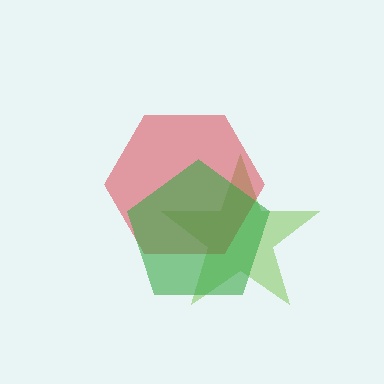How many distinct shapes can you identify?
There are 3 distinct shapes: a lime star, a red hexagon, a green pentagon.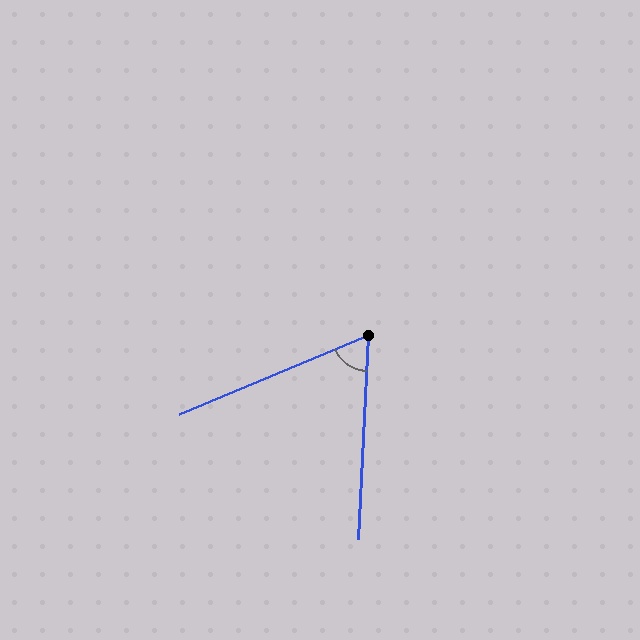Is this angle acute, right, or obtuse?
It is acute.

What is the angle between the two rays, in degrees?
Approximately 65 degrees.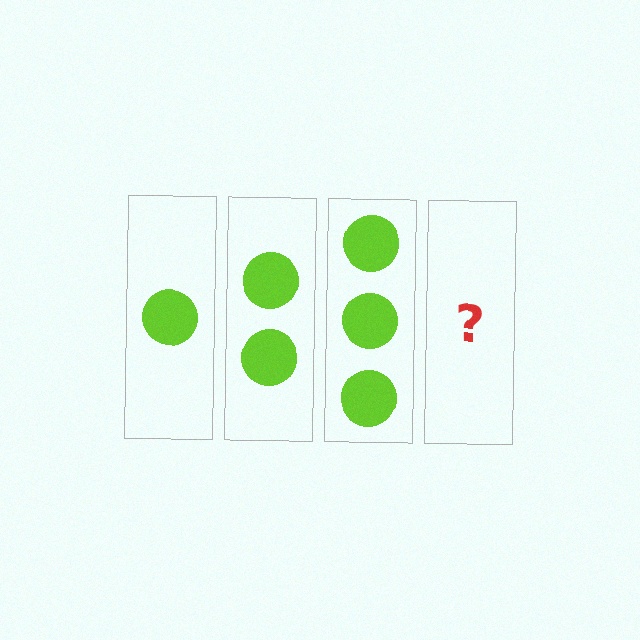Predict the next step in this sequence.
The next step is 4 circles.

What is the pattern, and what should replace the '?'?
The pattern is that each step adds one more circle. The '?' should be 4 circles.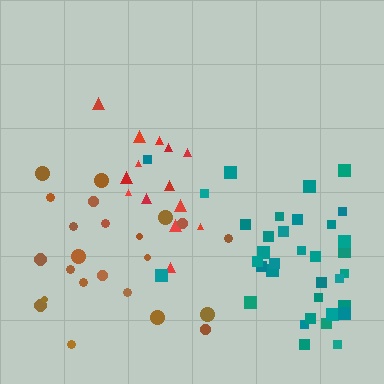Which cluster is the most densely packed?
Teal.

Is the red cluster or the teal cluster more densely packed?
Teal.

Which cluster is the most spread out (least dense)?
Red.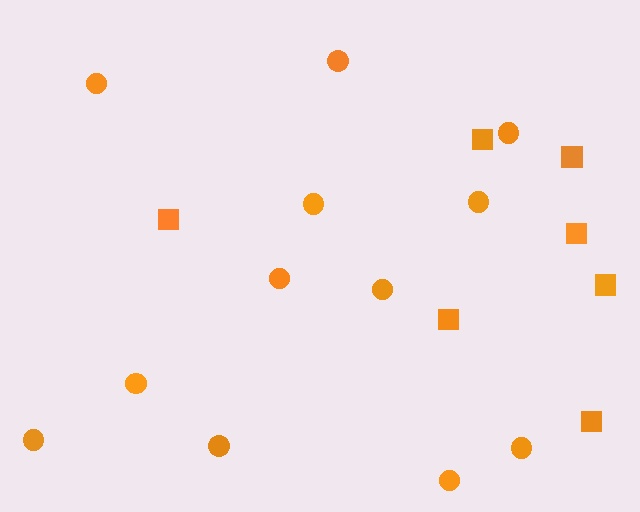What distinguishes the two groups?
There are 2 groups: one group of squares (7) and one group of circles (12).